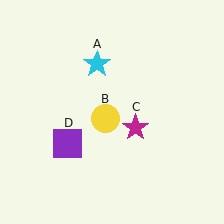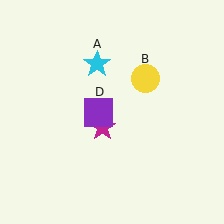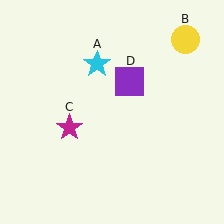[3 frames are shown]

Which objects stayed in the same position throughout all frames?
Cyan star (object A) remained stationary.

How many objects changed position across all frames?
3 objects changed position: yellow circle (object B), magenta star (object C), purple square (object D).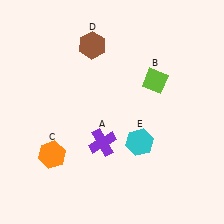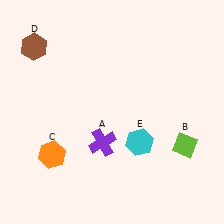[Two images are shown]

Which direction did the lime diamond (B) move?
The lime diamond (B) moved down.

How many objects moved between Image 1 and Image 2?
2 objects moved between the two images.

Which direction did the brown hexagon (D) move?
The brown hexagon (D) moved left.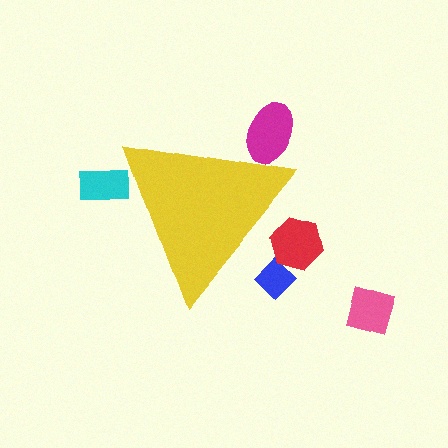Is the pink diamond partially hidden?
No, the pink diamond is fully visible.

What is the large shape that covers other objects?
A yellow triangle.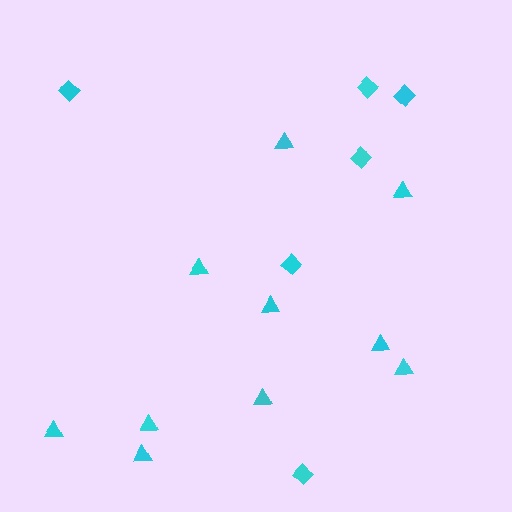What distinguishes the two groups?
There are 2 groups: one group of triangles (10) and one group of diamonds (6).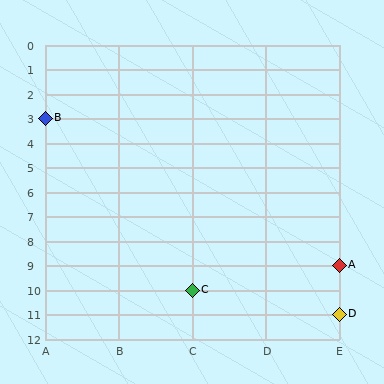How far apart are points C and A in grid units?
Points C and A are 2 columns and 1 row apart (about 2.2 grid units diagonally).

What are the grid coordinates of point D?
Point D is at grid coordinates (E, 11).